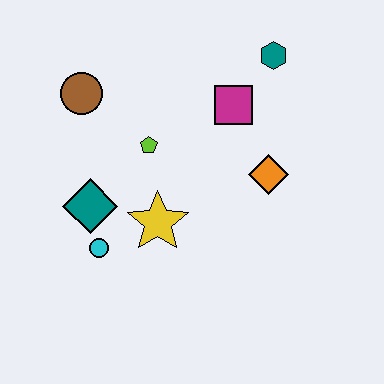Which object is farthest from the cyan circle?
The teal hexagon is farthest from the cyan circle.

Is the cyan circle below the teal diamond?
Yes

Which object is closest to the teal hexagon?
The magenta square is closest to the teal hexagon.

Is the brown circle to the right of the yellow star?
No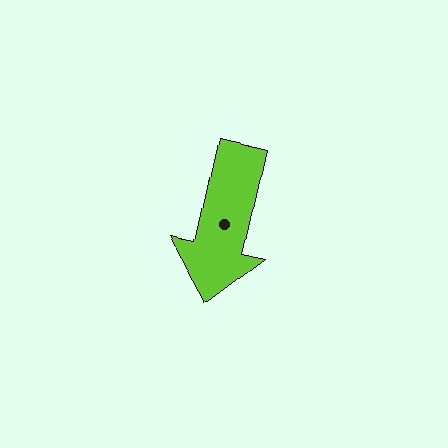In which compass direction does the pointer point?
South.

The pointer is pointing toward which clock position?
Roughly 6 o'clock.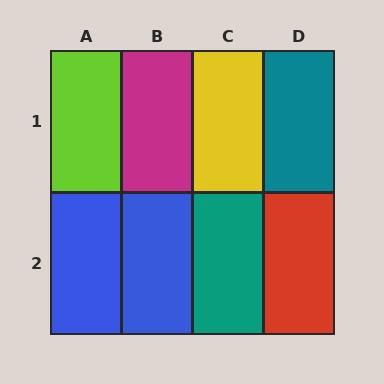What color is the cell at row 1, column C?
Yellow.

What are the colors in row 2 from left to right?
Blue, blue, teal, red.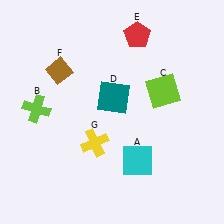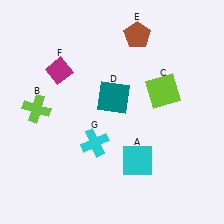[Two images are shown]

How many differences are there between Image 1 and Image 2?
There are 3 differences between the two images.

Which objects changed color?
E changed from red to brown. F changed from brown to magenta. G changed from yellow to cyan.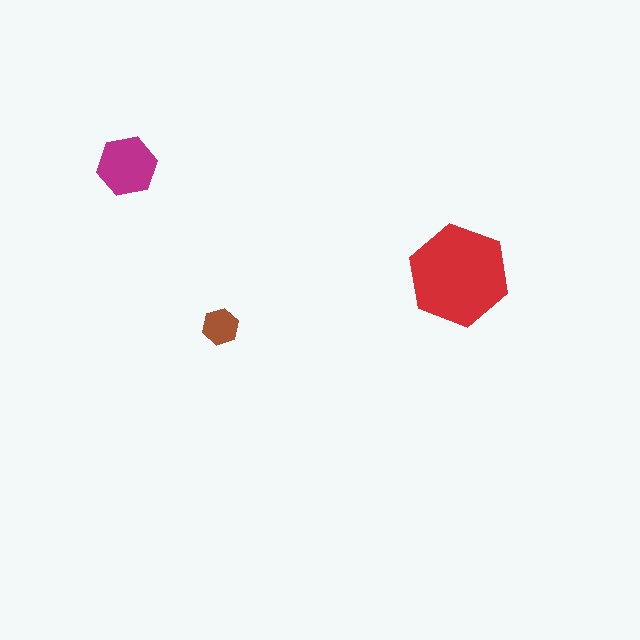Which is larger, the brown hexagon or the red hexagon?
The red one.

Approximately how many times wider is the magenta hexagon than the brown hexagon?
About 1.5 times wider.